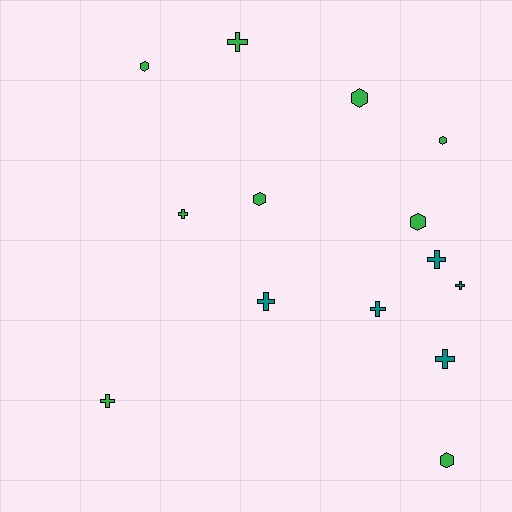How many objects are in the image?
There are 14 objects.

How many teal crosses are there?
There are 5 teal crosses.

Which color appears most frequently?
Green, with 9 objects.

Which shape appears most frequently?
Cross, with 8 objects.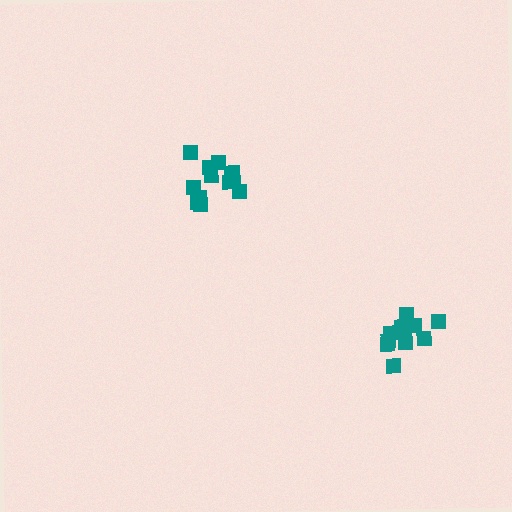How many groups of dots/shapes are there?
There are 2 groups.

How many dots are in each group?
Group 1: 13 dots, Group 2: 12 dots (25 total).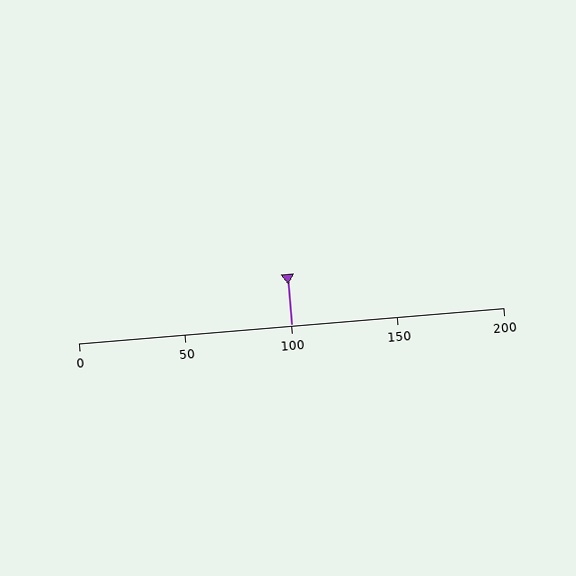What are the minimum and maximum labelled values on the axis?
The axis runs from 0 to 200.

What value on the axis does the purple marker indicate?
The marker indicates approximately 100.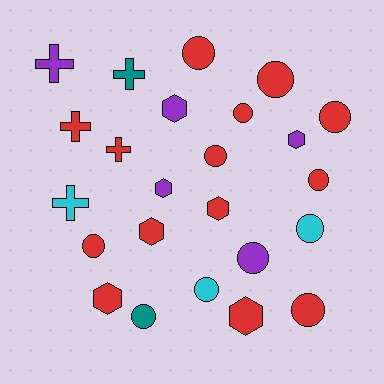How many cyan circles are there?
There are 2 cyan circles.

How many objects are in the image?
There are 24 objects.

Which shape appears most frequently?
Circle, with 12 objects.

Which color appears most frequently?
Red, with 14 objects.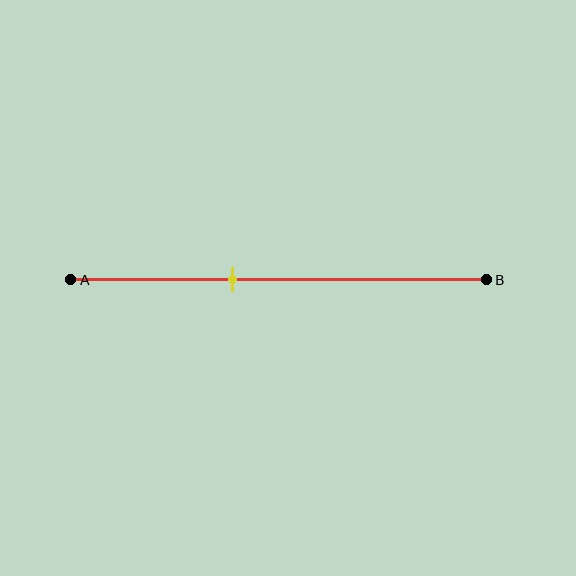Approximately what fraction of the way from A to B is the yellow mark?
The yellow mark is approximately 40% of the way from A to B.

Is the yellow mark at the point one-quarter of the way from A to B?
No, the mark is at about 40% from A, not at the 25% one-quarter point.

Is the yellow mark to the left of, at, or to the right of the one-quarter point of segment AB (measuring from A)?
The yellow mark is to the right of the one-quarter point of segment AB.